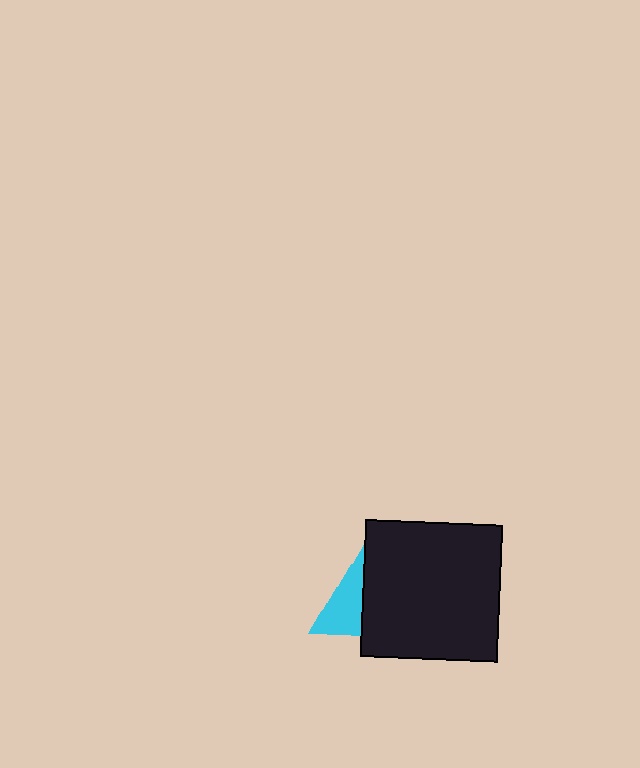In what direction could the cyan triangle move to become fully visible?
The cyan triangle could move left. That would shift it out from behind the black square entirely.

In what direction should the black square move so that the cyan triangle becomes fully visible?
The black square should move right. That is the shortest direction to clear the overlap and leave the cyan triangle fully visible.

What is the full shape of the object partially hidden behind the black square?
The partially hidden object is a cyan triangle.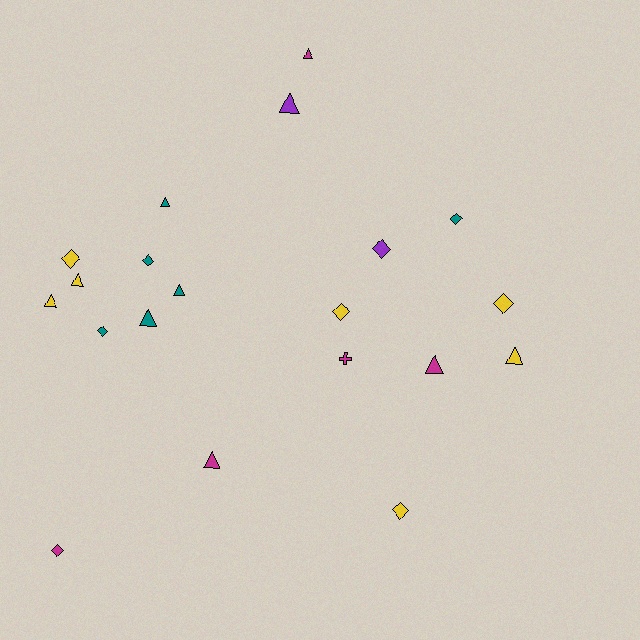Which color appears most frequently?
Yellow, with 7 objects.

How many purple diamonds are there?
There is 1 purple diamond.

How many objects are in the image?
There are 20 objects.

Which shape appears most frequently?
Triangle, with 10 objects.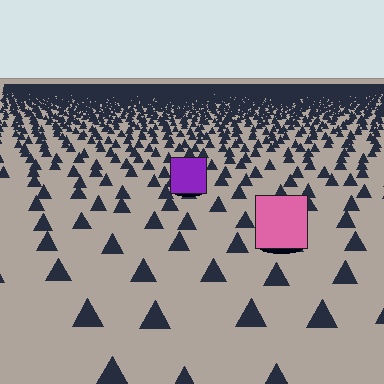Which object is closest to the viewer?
The pink square is closest. The texture marks near it are larger and more spread out.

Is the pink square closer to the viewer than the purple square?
Yes. The pink square is closer — you can tell from the texture gradient: the ground texture is coarser near it.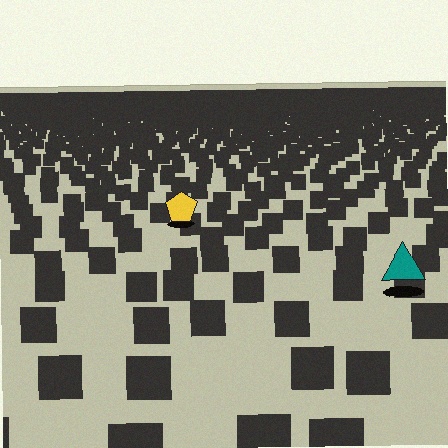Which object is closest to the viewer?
The teal triangle is closest. The texture marks near it are larger and more spread out.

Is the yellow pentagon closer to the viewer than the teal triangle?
No. The teal triangle is closer — you can tell from the texture gradient: the ground texture is coarser near it.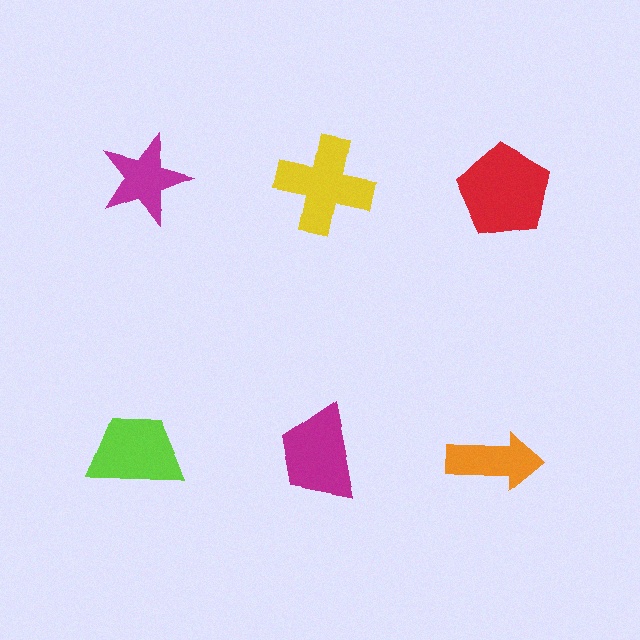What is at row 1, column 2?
A yellow cross.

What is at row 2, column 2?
A magenta trapezoid.